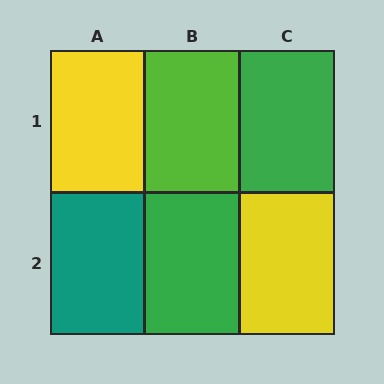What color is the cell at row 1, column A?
Yellow.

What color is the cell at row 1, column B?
Lime.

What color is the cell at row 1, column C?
Green.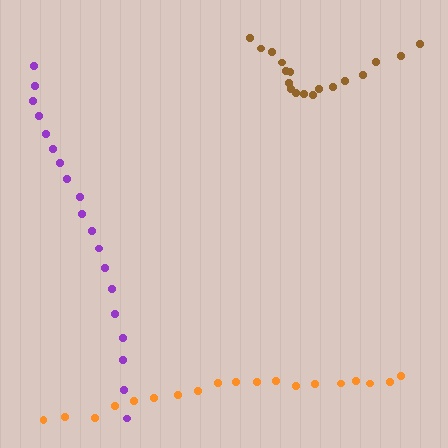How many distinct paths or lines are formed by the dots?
There are 3 distinct paths.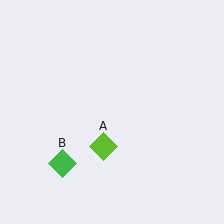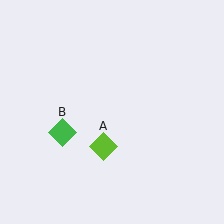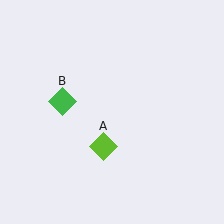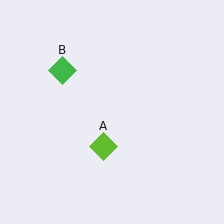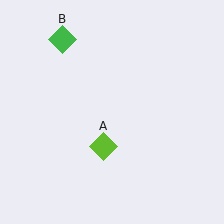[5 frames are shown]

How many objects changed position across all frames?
1 object changed position: green diamond (object B).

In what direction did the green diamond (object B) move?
The green diamond (object B) moved up.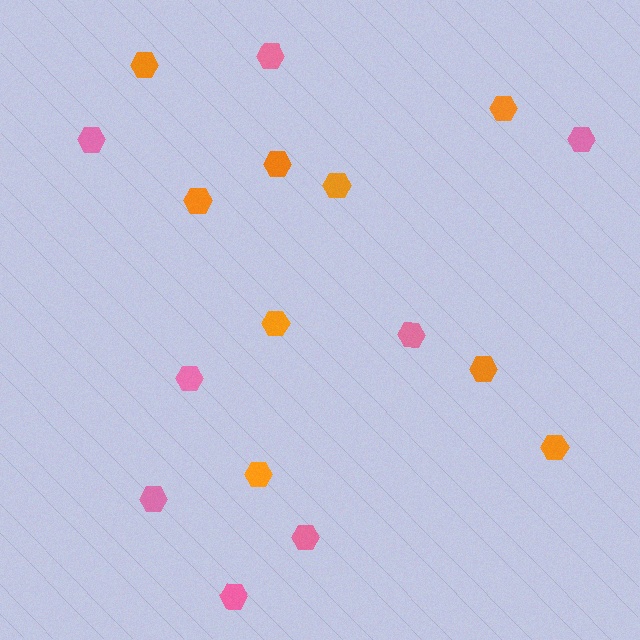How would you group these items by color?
There are 2 groups: one group of orange hexagons (9) and one group of pink hexagons (8).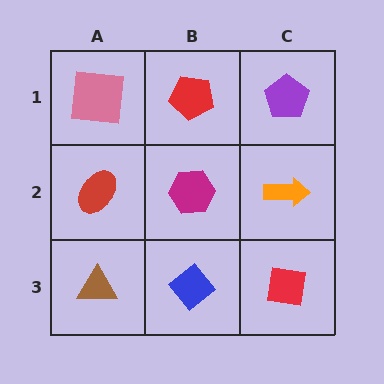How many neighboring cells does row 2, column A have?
3.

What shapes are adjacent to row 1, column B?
A magenta hexagon (row 2, column B), a pink square (row 1, column A), a purple pentagon (row 1, column C).